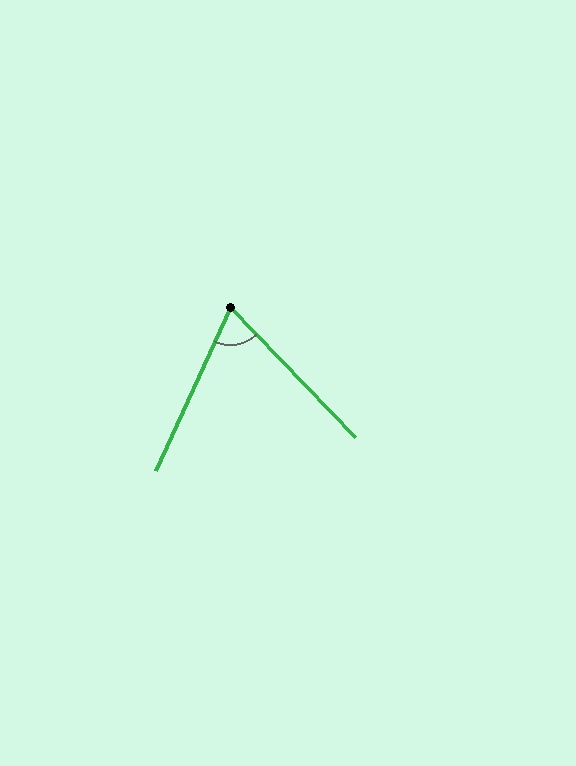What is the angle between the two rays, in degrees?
Approximately 69 degrees.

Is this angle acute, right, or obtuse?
It is acute.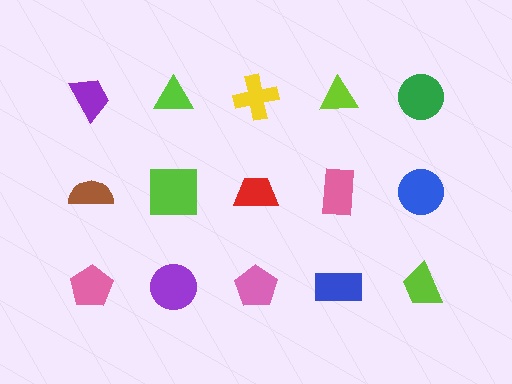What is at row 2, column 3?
A red trapezoid.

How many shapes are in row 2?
5 shapes.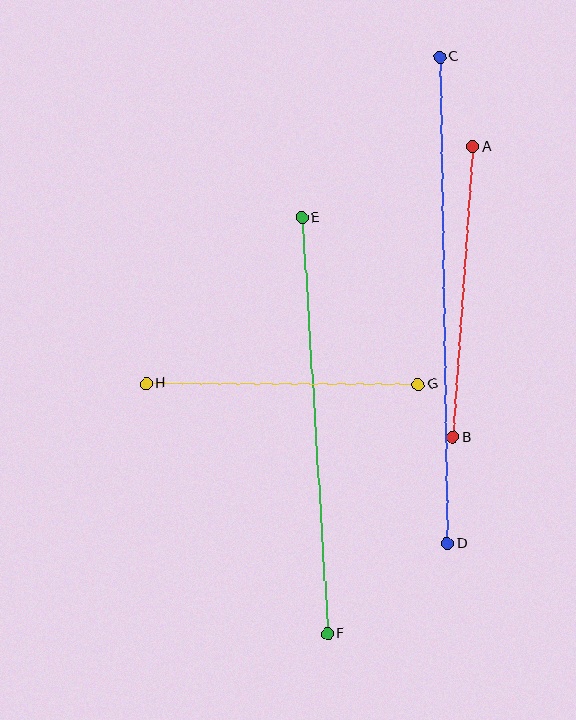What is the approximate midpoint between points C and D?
The midpoint is at approximately (444, 300) pixels.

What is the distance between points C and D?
The distance is approximately 487 pixels.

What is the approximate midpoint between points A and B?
The midpoint is at approximately (463, 292) pixels.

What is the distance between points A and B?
The distance is approximately 291 pixels.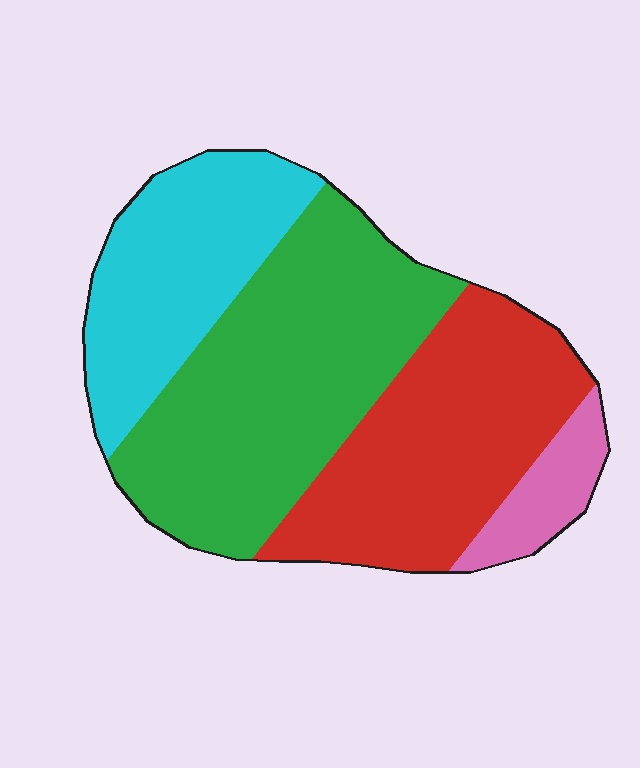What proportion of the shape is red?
Red covers roughly 30% of the shape.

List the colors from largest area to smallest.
From largest to smallest: green, red, cyan, pink.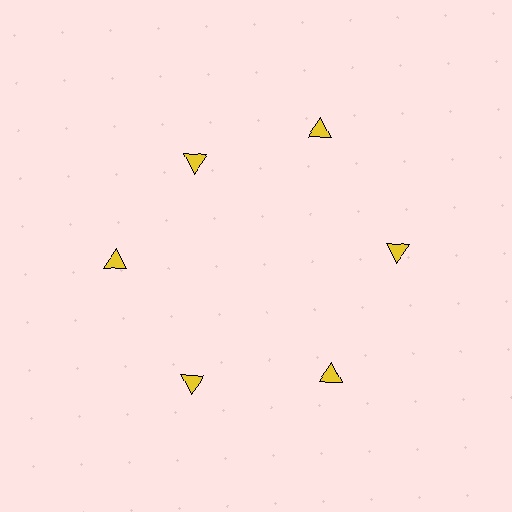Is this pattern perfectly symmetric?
No. The 6 yellow triangles are arranged in a ring, but one element near the 11 o'clock position is pulled inward toward the center, breaking the 6-fold rotational symmetry.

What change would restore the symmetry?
The symmetry would be restored by moving it outward, back onto the ring so that all 6 triangles sit at equal angles and equal distance from the center.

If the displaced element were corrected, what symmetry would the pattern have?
It would have 6-fold rotational symmetry — the pattern would map onto itself every 60 degrees.